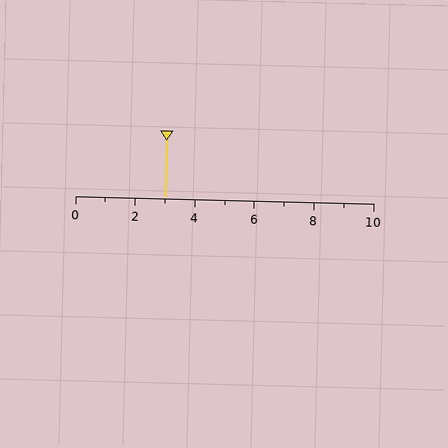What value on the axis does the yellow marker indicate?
The marker indicates approximately 3.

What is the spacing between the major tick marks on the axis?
The major ticks are spaced 2 apart.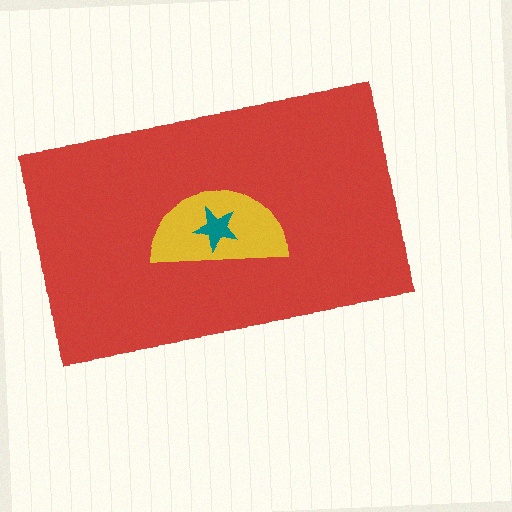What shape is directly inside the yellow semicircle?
The teal star.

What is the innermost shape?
The teal star.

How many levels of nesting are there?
3.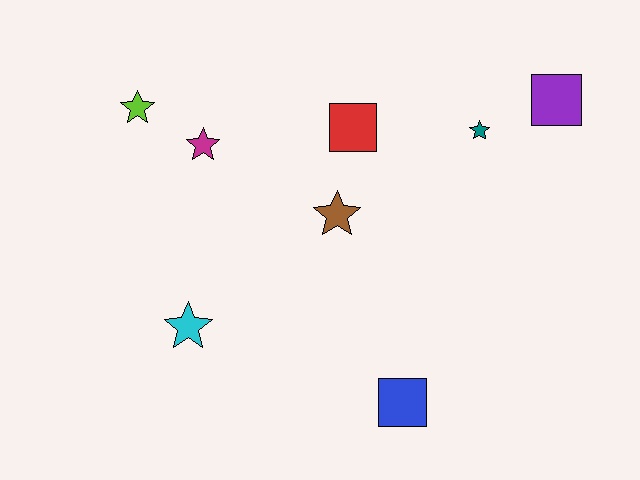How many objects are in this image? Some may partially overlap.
There are 8 objects.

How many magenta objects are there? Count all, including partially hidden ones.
There is 1 magenta object.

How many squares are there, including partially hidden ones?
There are 3 squares.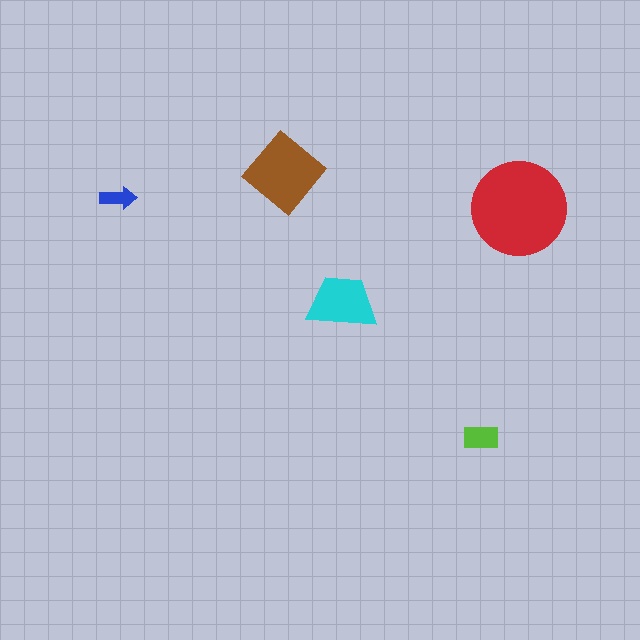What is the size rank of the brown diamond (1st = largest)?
2nd.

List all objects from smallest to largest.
The blue arrow, the lime rectangle, the cyan trapezoid, the brown diamond, the red circle.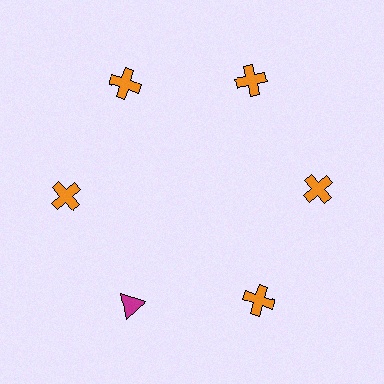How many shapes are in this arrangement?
There are 6 shapes arranged in a ring pattern.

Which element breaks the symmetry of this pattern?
The magenta triangle at roughly the 7 o'clock position breaks the symmetry. All other shapes are orange crosses.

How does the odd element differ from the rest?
It differs in both color (magenta instead of orange) and shape (triangle instead of cross).